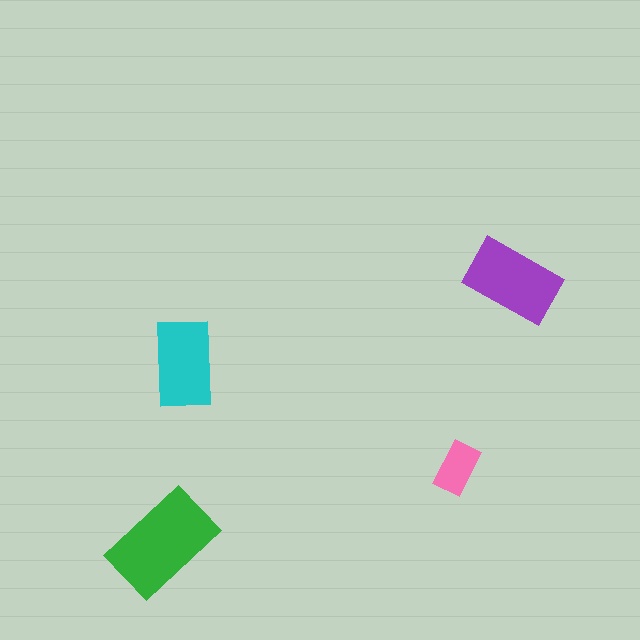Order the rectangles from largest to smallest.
the green one, the purple one, the cyan one, the pink one.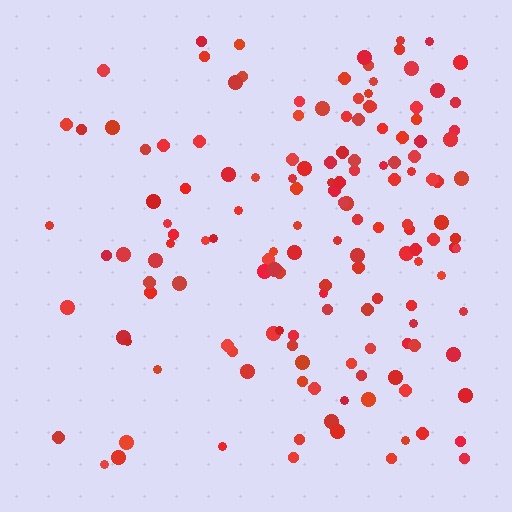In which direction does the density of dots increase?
From left to right, with the right side densest.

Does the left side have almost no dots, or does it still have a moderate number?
Still a moderate number, just noticeably fewer than the right.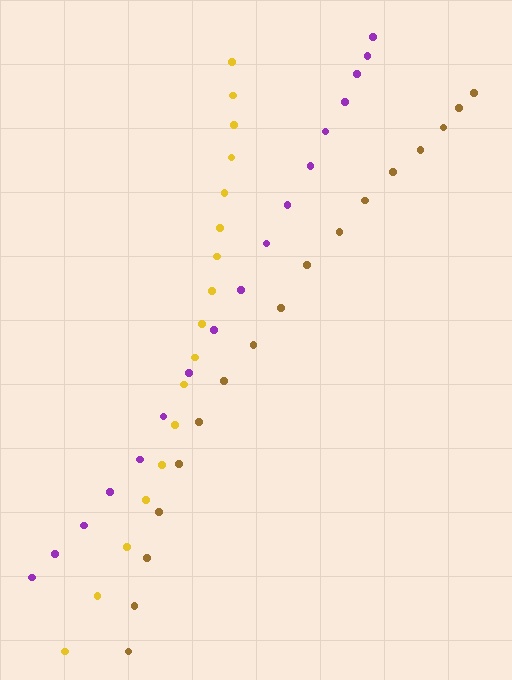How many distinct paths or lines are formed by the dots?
There are 3 distinct paths.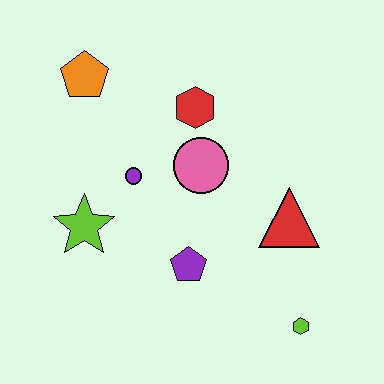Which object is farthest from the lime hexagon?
The orange pentagon is farthest from the lime hexagon.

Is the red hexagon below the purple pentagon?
No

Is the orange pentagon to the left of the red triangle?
Yes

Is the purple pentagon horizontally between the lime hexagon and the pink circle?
No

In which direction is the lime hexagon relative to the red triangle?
The lime hexagon is below the red triangle.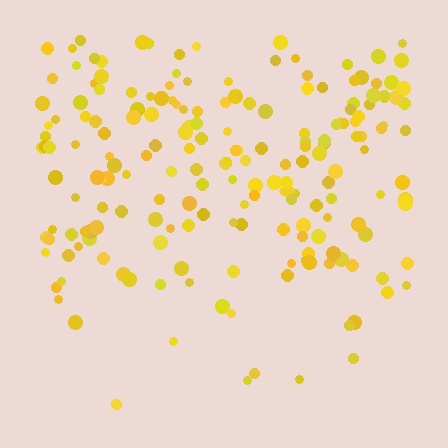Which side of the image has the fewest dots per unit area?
The bottom.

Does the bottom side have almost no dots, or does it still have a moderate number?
Still a moderate number, just noticeably fewer than the top.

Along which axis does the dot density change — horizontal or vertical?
Vertical.